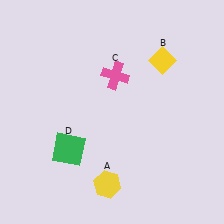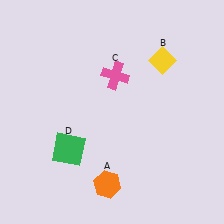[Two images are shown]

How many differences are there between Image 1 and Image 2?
There is 1 difference between the two images.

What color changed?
The hexagon (A) changed from yellow in Image 1 to orange in Image 2.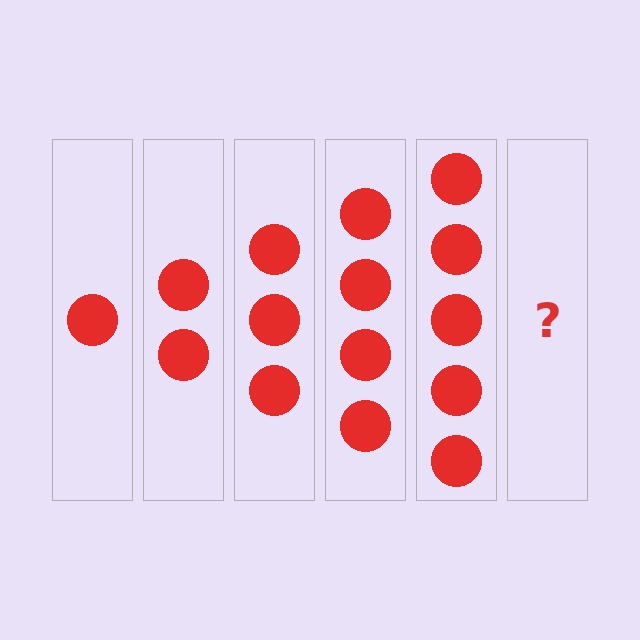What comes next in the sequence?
The next element should be 6 circles.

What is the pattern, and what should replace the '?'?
The pattern is that each step adds one more circle. The '?' should be 6 circles.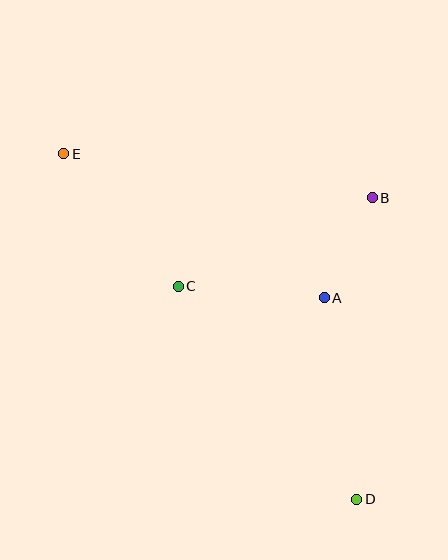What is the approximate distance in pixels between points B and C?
The distance between B and C is approximately 213 pixels.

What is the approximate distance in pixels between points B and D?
The distance between B and D is approximately 302 pixels.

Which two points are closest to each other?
Points A and B are closest to each other.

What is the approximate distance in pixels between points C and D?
The distance between C and D is approximately 278 pixels.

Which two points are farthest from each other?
Points D and E are farthest from each other.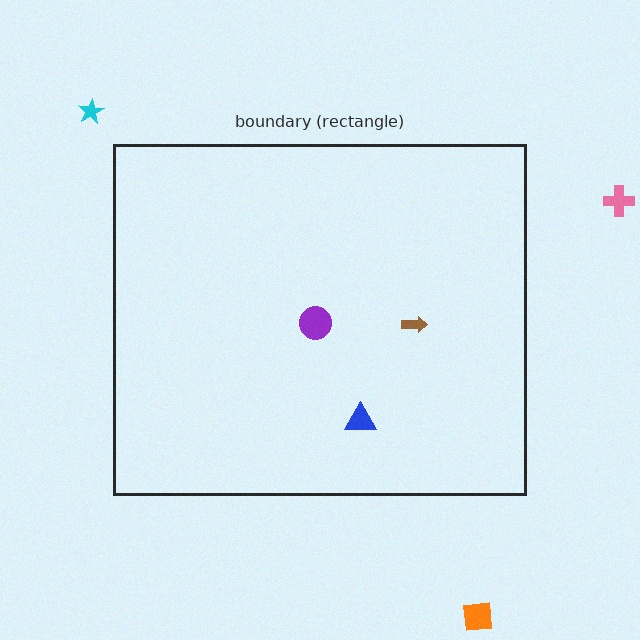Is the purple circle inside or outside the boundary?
Inside.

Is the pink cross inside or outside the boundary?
Outside.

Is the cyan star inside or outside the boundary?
Outside.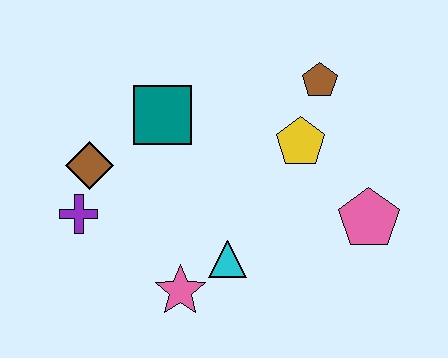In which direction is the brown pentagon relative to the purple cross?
The brown pentagon is to the right of the purple cross.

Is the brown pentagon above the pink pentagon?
Yes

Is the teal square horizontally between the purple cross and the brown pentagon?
Yes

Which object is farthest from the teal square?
The pink pentagon is farthest from the teal square.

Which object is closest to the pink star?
The cyan triangle is closest to the pink star.